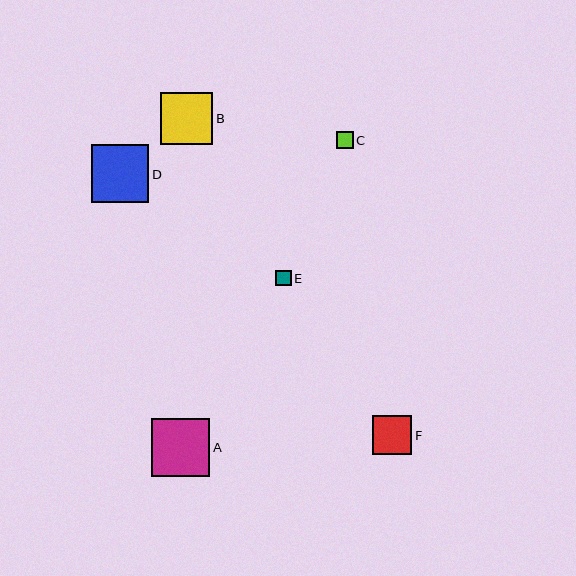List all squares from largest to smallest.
From largest to smallest: A, D, B, F, C, E.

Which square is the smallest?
Square E is the smallest with a size of approximately 16 pixels.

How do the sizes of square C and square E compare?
Square C and square E are approximately the same size.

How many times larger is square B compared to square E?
Square B is approximately 3.3 times the size of square E.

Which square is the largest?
Square A is the largest with a size of approximately 58 pixels.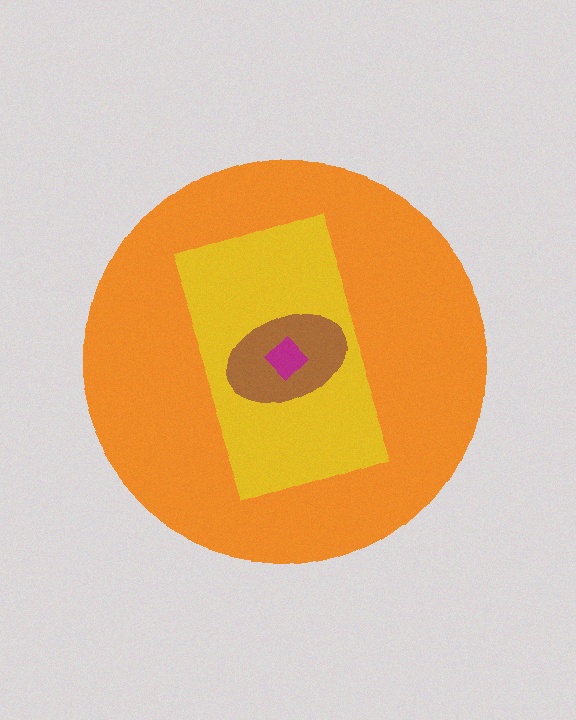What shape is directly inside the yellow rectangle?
The brown ellipse.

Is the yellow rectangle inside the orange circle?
Yes.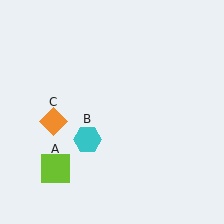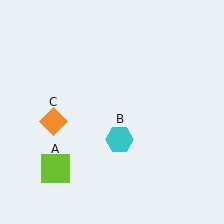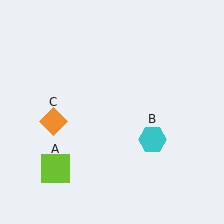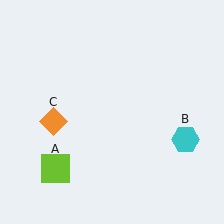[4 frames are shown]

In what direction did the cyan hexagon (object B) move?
The cyan hexagon (object B) moved right.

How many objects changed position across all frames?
1 object changed position: cyan hexagon (object B).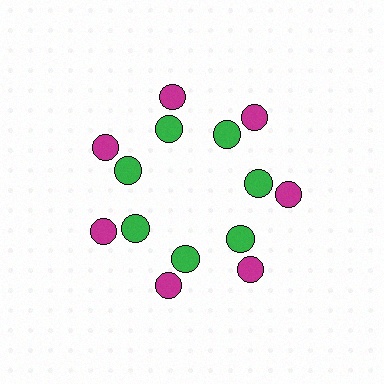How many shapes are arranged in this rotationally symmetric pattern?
There are 14 shapes, arranged in 7 groups of 2.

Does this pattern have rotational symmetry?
Yes, this pattern has 7-fold rotational symmetry. It looks the same after rotating 51 degrees around the center.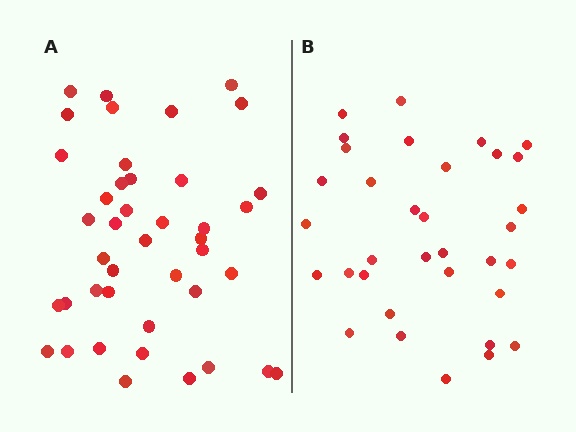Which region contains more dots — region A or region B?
Region A (the left region) has more dots.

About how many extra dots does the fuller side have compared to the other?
Region A has roughly 8 or so more dots than region B.